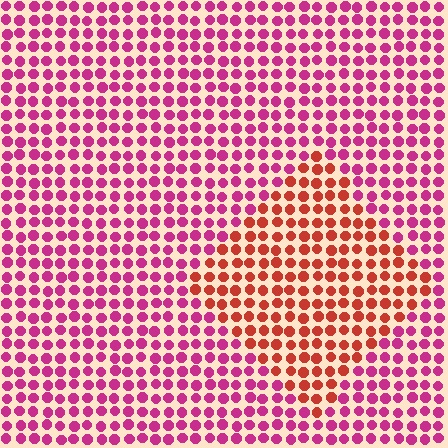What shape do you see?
I see a diamond.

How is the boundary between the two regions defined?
The boundary is defined purely by a slight shift in hue (about 41 degrees). Spacing, size, and orientation are identical on both sides.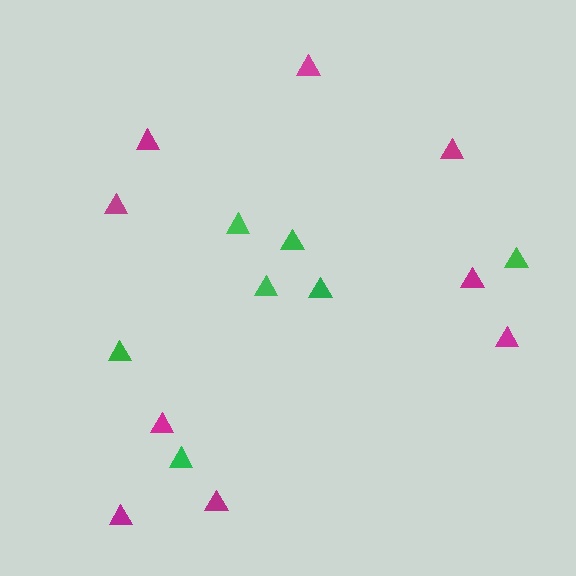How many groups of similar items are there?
There are 2 groups: one group of green triangles (7) and one group of magenta triangles (9).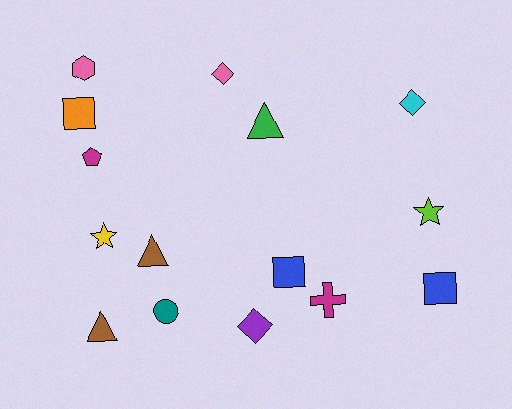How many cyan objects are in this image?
There is 1 cyan object.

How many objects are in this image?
There are 15 objects.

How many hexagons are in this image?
There is 1 hexagon.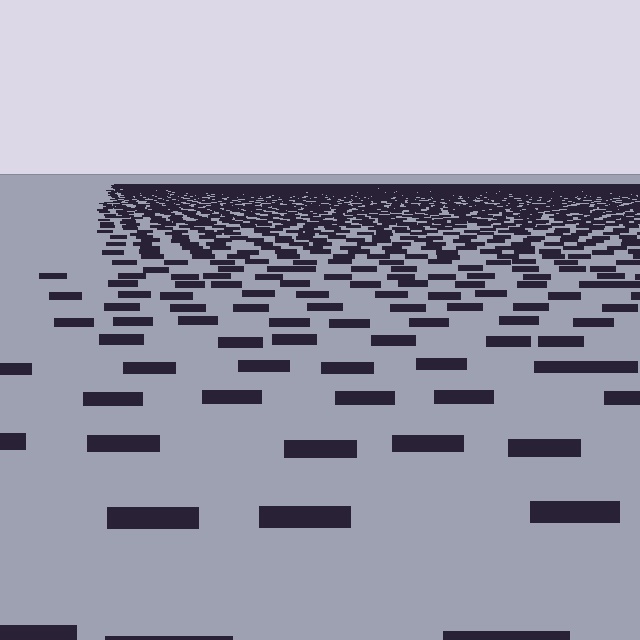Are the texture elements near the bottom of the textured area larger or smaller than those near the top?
Larger. Near the bottom, elements are closer to the viewer and appear at a bigger on-screen size.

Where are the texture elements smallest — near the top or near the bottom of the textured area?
Near the top.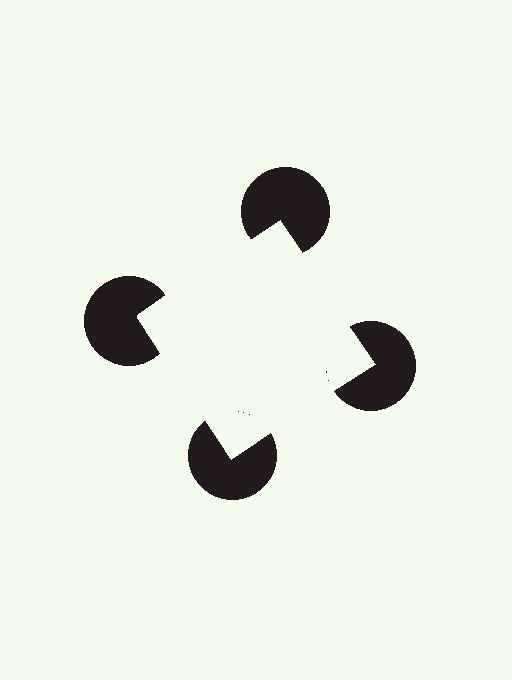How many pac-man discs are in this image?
There are 4 — one at each vertex of the illusory square.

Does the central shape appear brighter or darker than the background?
It typically appears slightly brighter than the background, even though no actual brightness change is drawn.